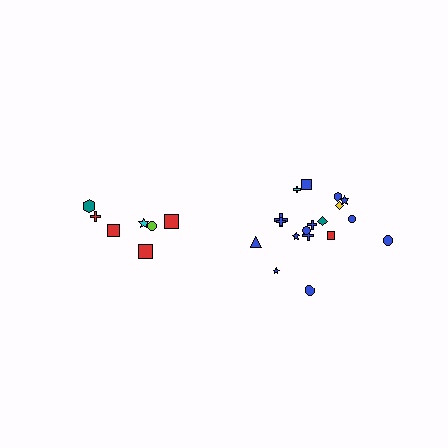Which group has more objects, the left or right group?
The right group.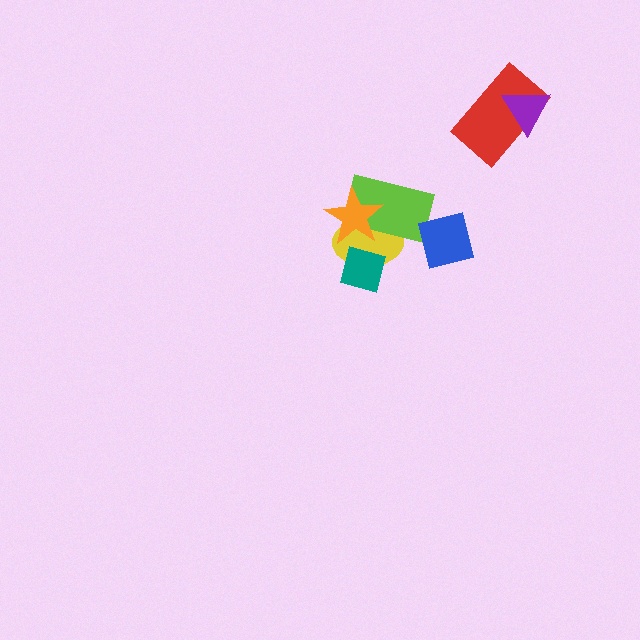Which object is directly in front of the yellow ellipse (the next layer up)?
The teal square is directly in front of the yellow ellipse.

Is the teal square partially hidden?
No, no other shape covers it.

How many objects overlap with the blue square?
1 object overlaps with the blue square.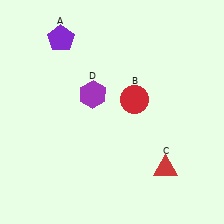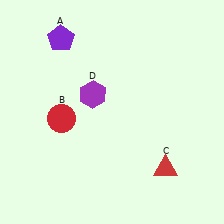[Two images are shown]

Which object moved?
The red circle (B) moved left.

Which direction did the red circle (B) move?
The red circle (B) moved left.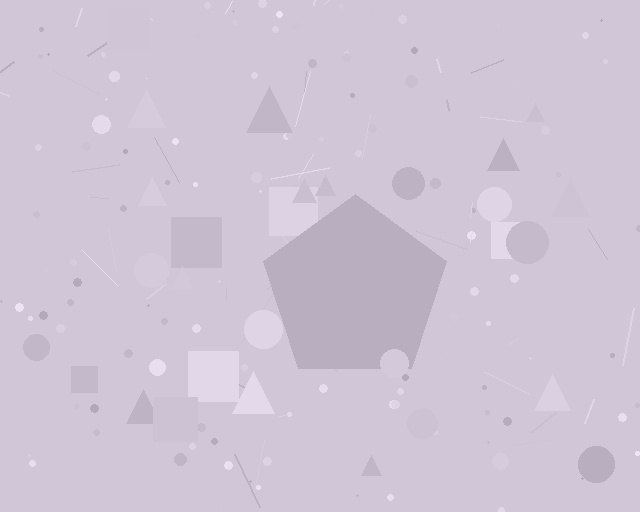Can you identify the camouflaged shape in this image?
The camouflaged shape is a pentagon.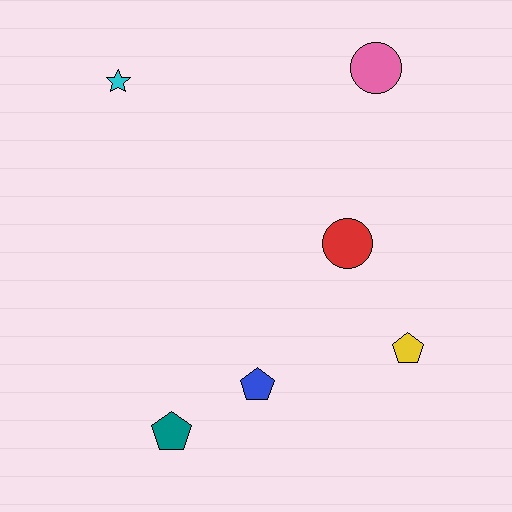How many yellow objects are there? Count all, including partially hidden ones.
There is 1 yellow object.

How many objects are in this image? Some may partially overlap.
There are 6 objects.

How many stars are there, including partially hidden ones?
There is 1 star.